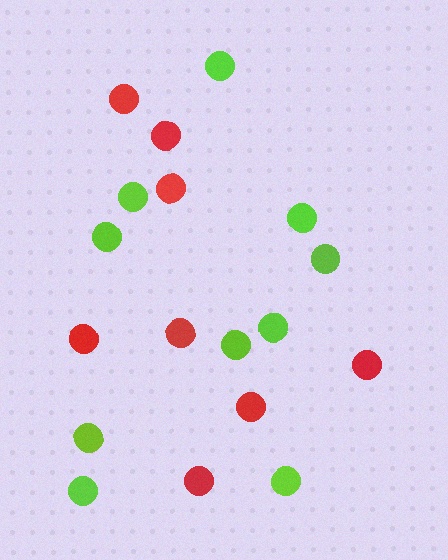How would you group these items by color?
There are 2 groups: one group of red circles (8) and one group of lime circles (10).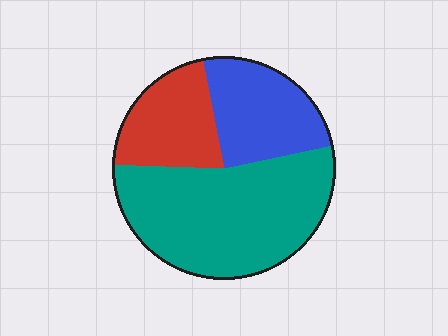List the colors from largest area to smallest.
From largest to smallest: teal, blue, red.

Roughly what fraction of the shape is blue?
Blue covers 25% of the shape.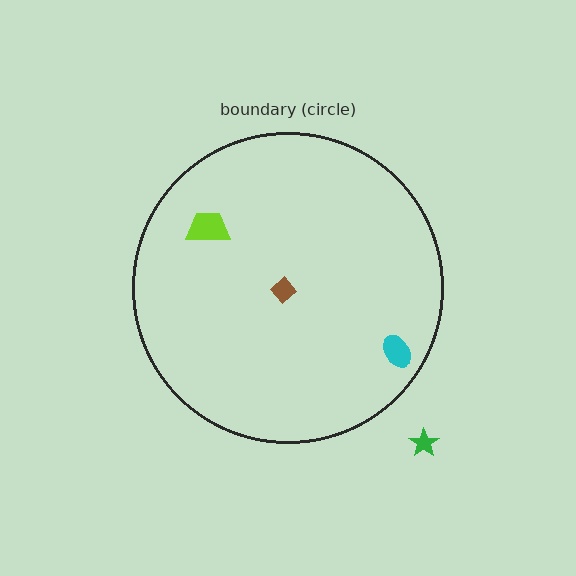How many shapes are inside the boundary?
3 inside, 1 outside.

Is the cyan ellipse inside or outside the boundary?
Inside.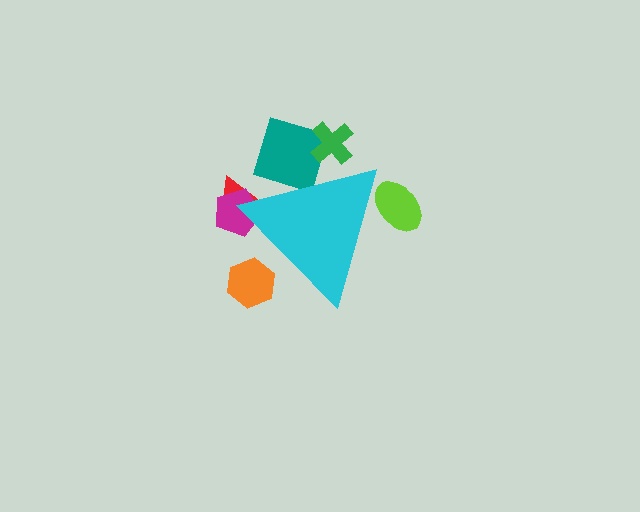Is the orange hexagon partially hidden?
Yes, the orange hexagon is partially hidden behind the cyan triangle.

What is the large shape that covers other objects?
A cyan triangle.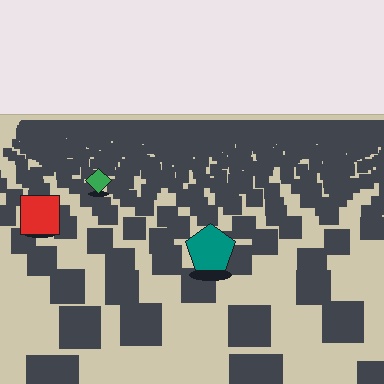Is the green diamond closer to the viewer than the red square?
No. The red square is closer — you can tell from the texture gradient: the ground texture is coarser near it.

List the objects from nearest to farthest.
From nearest to farthest: the teal pentagon, the red square, the green diamond.